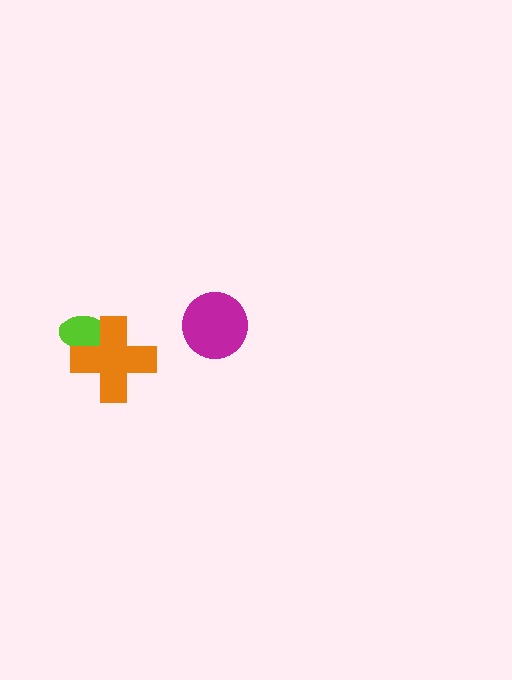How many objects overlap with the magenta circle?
0 objects overlap with the magenta circle.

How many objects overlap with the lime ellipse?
1 object overlaps with the lime ellipse.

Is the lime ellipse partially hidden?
Yes, it is partially covered by another shape.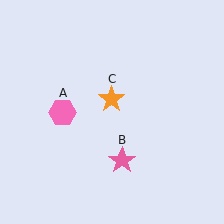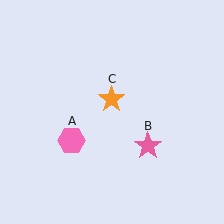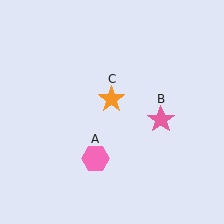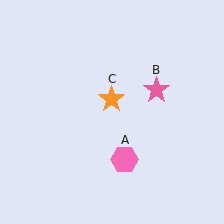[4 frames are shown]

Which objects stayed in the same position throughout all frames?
Orange star (object C) remained stationary.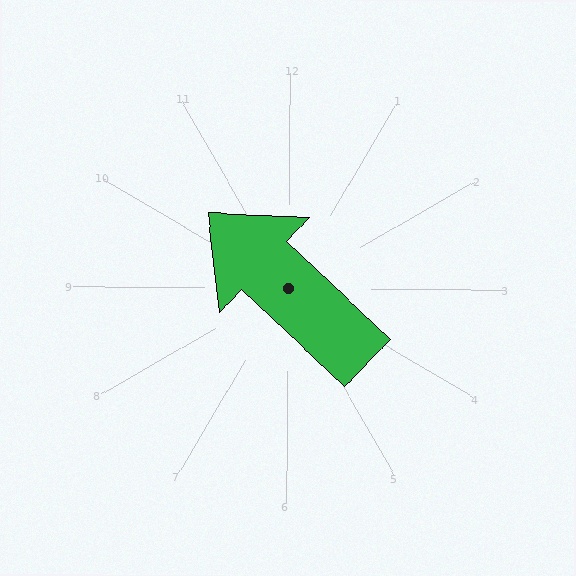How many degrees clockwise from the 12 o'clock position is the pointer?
Approximately 313 degrees.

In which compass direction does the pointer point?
Northwest.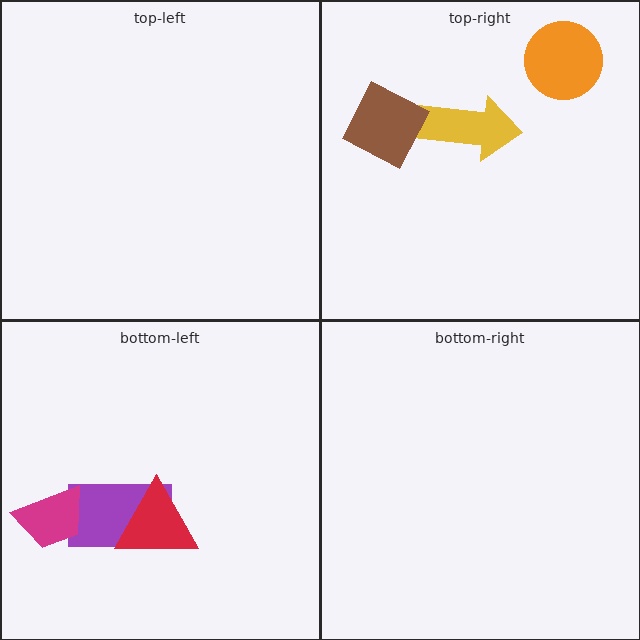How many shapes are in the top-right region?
3.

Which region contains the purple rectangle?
The bottom-left region.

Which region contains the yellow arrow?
The top-right region.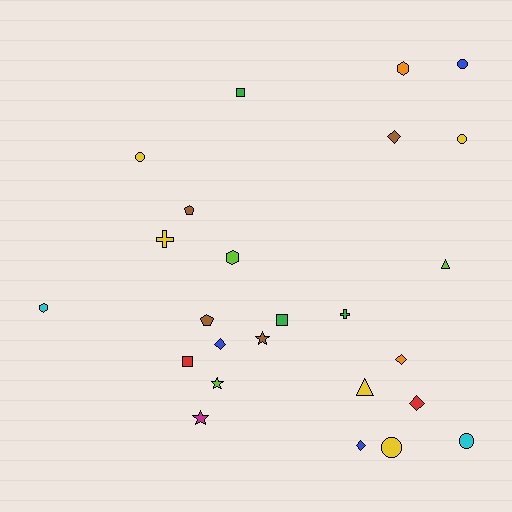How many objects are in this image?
There are 25 objects.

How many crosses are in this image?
There are 2 crosses.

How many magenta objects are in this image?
There is 1 magenta object.